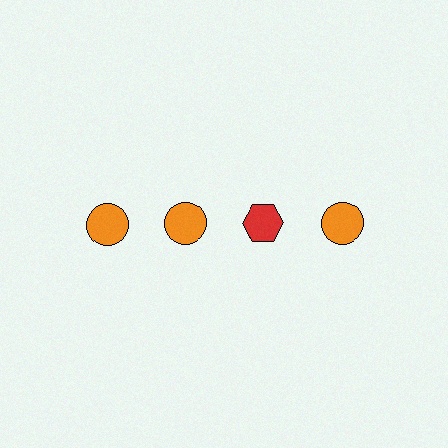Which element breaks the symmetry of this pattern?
The red hexagon in the top row, center column breaks the symmetry. All other shapes are orange circles.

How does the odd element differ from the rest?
It differs in both color (red instead of orange) and shape (hexagon instead of circle).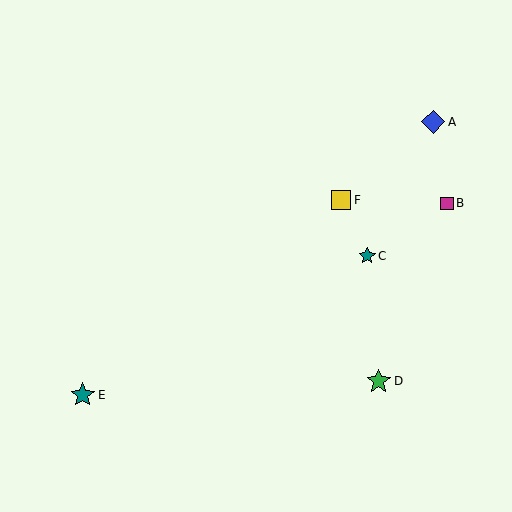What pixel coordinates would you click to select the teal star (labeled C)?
Click at (367, 256) to select the teal star C.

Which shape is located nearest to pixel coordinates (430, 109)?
The blue diamond (labeled A) at (433, 122) is nearest to that location.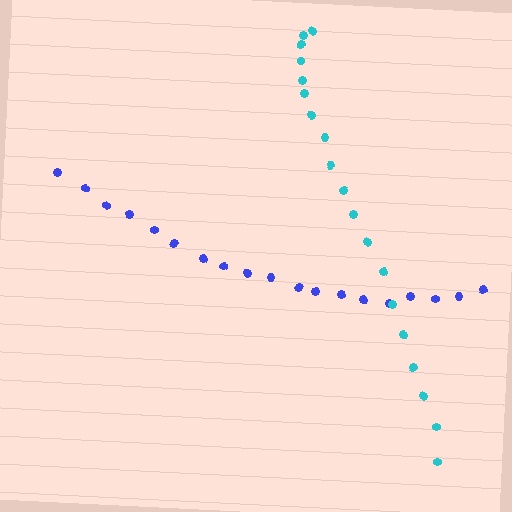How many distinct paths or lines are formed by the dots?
There are 2 distinct paths.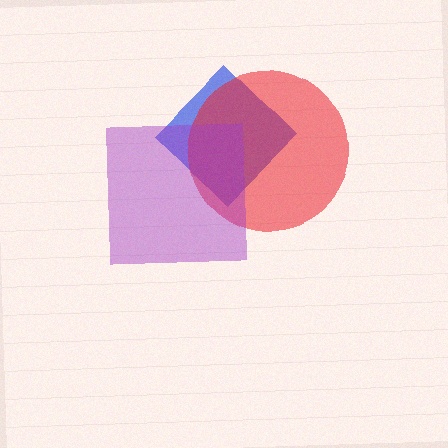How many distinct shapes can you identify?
There are 3 distinct shapes: a blue diamond, a red circle, a purple square.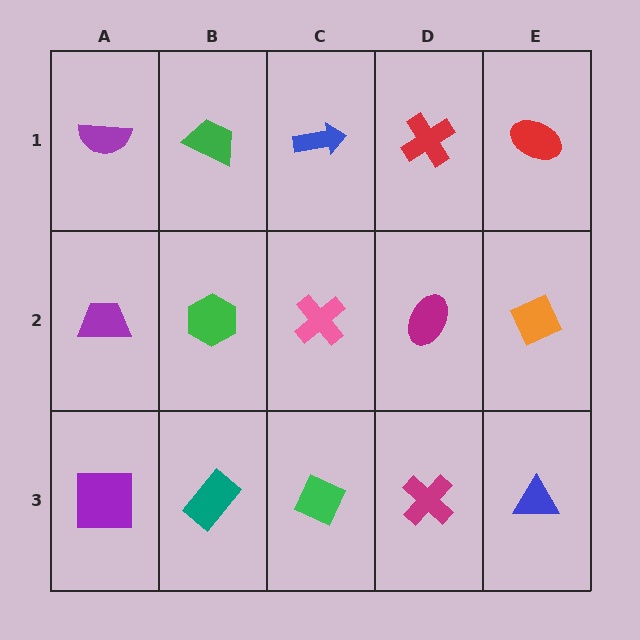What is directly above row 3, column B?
A green hexagon.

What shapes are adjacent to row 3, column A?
A purple trapezoid (row 2, column A), a teal rectangle (row 3, column B).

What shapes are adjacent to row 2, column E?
A red ellipse (row 1, column E), a blue triangle (row 3, column E), a magenta ellipse (row 2, column D).